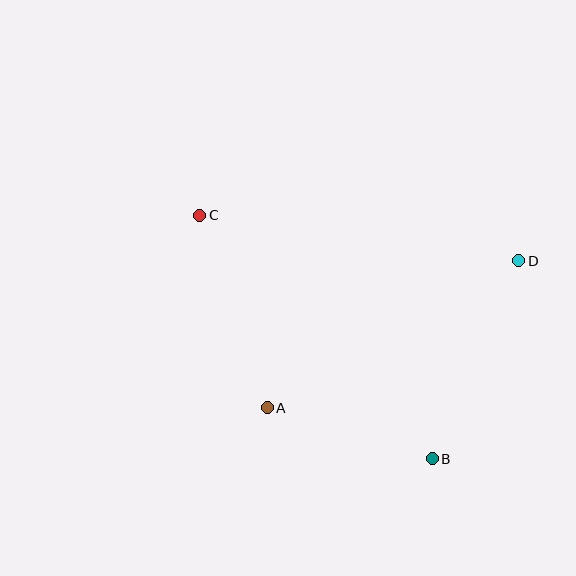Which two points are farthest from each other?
Points B and C are farthest from each other.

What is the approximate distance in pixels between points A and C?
The distance between A and C is approximately 204 pixels.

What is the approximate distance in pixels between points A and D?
The distance between A and D is approximately 291 pixels.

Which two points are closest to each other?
Points A and B are closest to each other.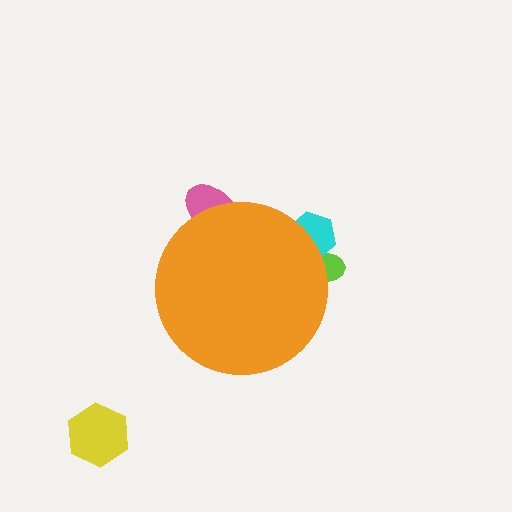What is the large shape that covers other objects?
An orange circle.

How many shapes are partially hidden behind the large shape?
3 shapes are partially hidden.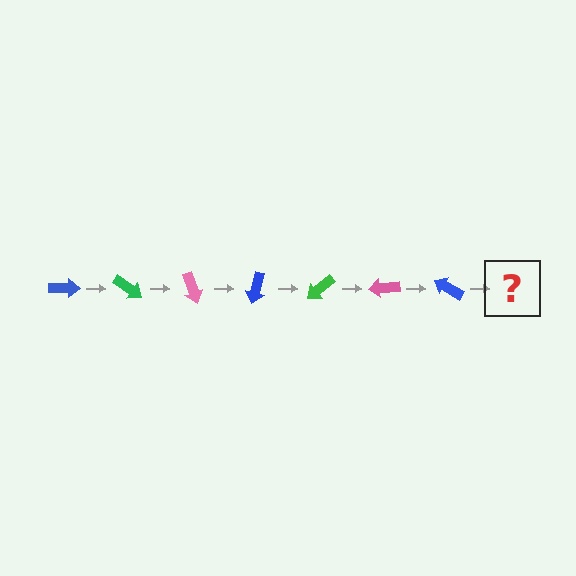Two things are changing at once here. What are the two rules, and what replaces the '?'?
The two rules are that it rotates 35 degrees each step and the color cycles through blue, green, and pink. The '?' should be a green arrow, rotated 245 degrees from the start.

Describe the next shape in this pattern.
It should be a green arrow, rotated 245 degrees from the start.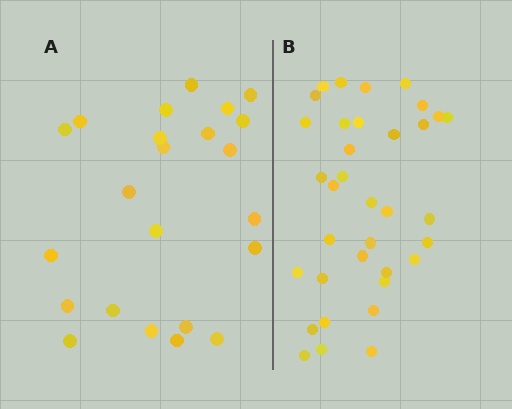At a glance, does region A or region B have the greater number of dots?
Region B (the right region) has more dots.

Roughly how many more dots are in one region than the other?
Region B has roughly 12 or so more dots than region A.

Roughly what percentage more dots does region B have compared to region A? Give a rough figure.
About 50% more.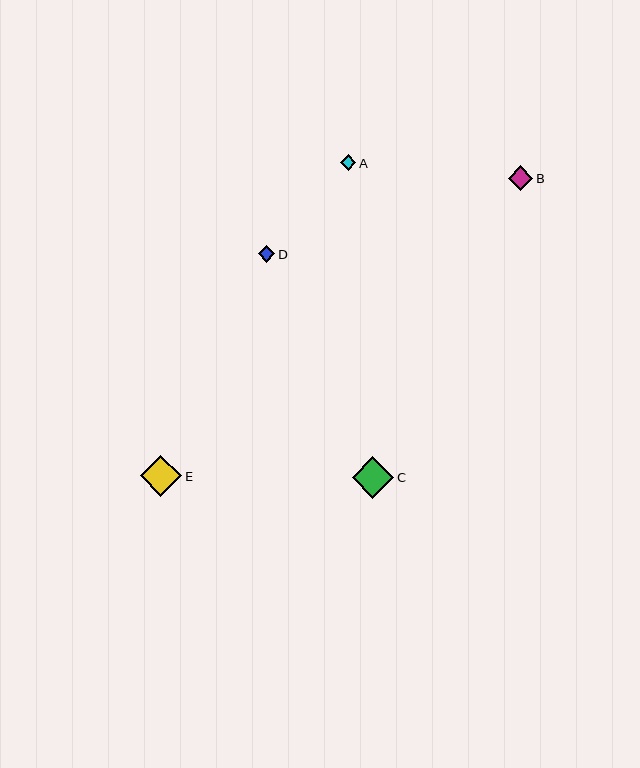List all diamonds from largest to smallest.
From largest to smallest: C, E, B, D, A.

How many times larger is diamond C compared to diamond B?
Diamond C is approximately 1.7 times the size of diamond B.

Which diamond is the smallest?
Diamond A is the smallest with a size of approximately 16 pixels.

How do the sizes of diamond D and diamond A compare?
Diamond D and diamond A are approximately the same size.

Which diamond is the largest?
Diamond C is the largest with a size of approximately 42 pixels.